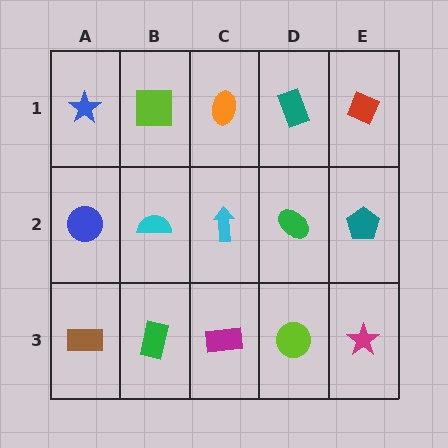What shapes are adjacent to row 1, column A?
A blue circle (row 2, column A), a lime square (row 1, column B).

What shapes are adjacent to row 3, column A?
A blue circle (row 2, column A), a green rectangle (row 3, column B).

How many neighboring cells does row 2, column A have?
3.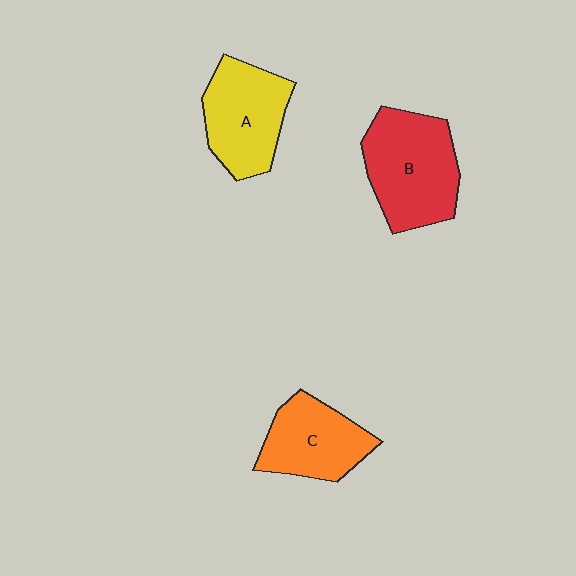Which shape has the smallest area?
Shape C (orange).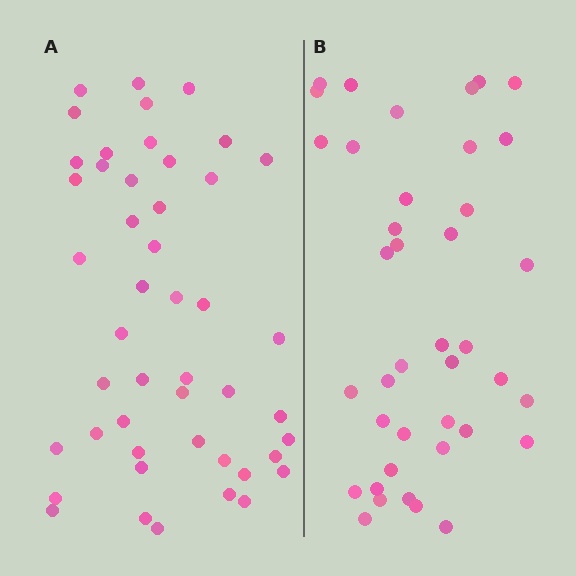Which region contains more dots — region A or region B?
Region A (the left region) has more dots.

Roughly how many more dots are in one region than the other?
Region A has roughly 8 or so more dots than region B.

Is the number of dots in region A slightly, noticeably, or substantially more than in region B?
Region A has only slightly more — the two regions are fairly close. The ratio is roughly 1.2 to 1.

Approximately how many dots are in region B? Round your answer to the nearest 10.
About 40 dots.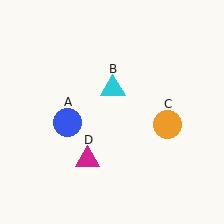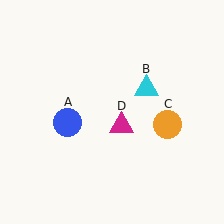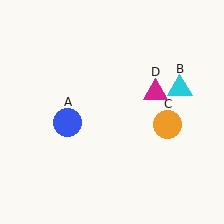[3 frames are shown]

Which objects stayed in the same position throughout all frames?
Blue circle (object A) and orange circle (object C) remained stationary.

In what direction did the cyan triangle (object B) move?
The cyan triangle (object B) moved right.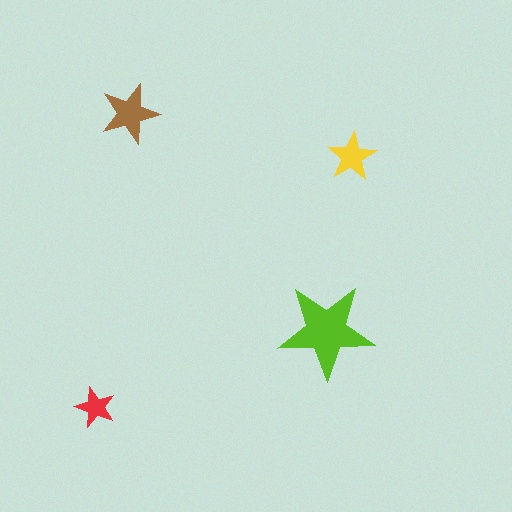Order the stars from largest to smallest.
the lime one, the brown one, the yellow one, the red one.